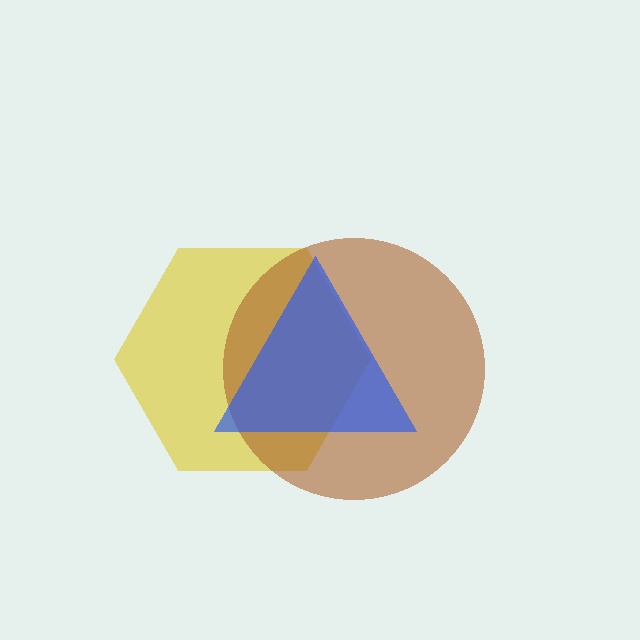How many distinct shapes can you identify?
There are 3 distinct shapes: a yellow hexagon, a brown circle, a blue triangle.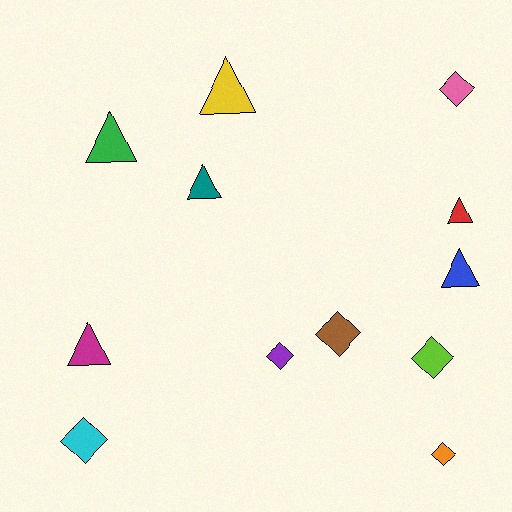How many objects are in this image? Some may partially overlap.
There are 12 objects.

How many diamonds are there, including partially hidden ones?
There are 6 diamonds.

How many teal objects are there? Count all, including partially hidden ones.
There is 1 teal object.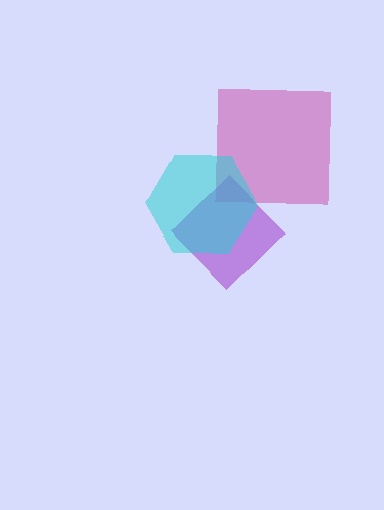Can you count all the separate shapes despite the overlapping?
Yes, there are 3 separate shapes.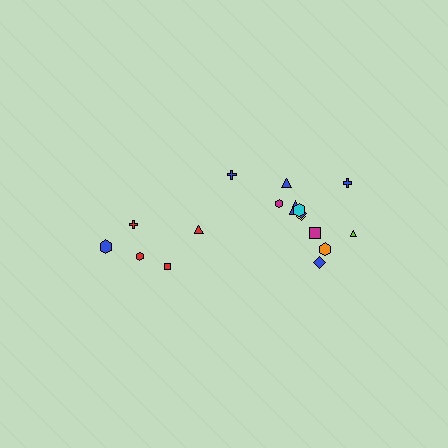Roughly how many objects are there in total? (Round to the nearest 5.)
Roughly 15 objects in total.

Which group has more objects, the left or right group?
The right group.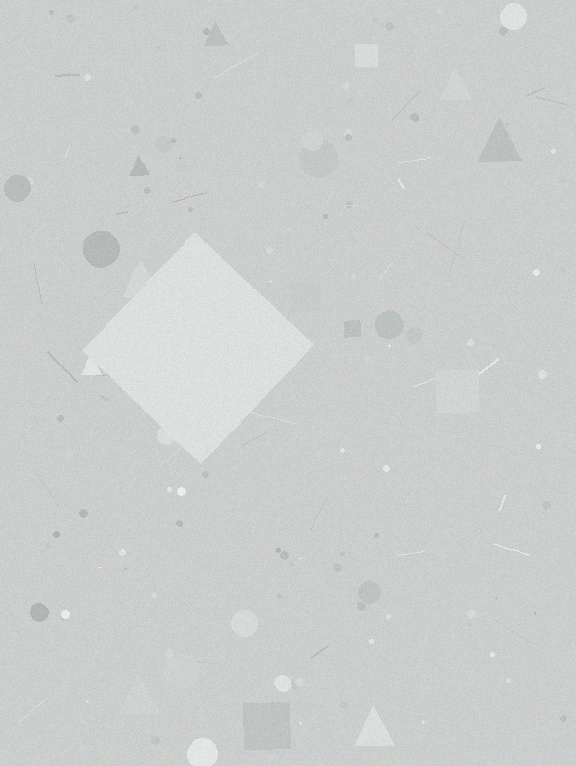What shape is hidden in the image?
A diamond is hidden in the image.